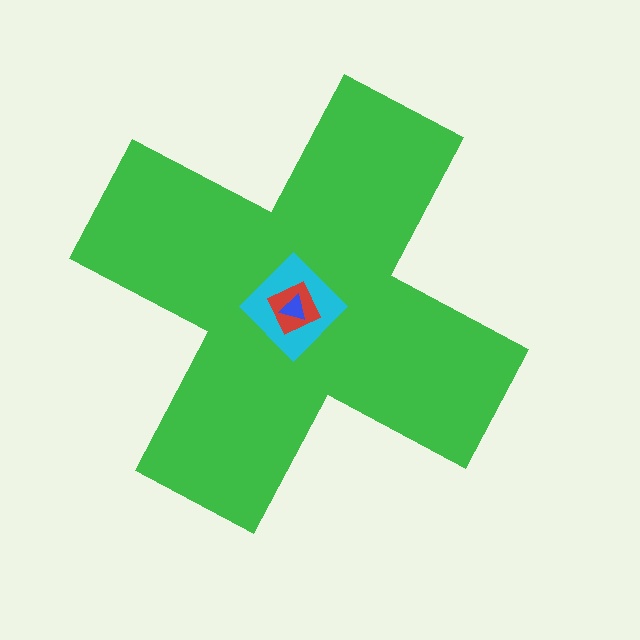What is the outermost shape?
The green cross.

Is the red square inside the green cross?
Yes.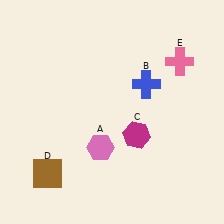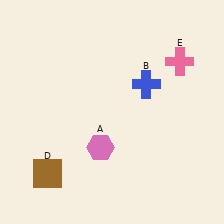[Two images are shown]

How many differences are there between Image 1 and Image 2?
There is 1 difference between the two images.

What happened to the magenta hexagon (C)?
The magenta hexagon (C) was removed in Image 2. It was in the bottom-right area of Image 1.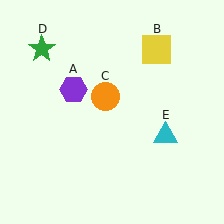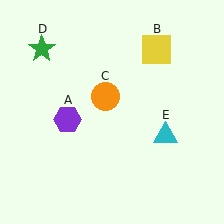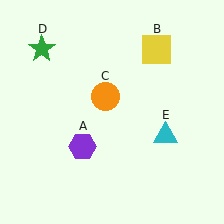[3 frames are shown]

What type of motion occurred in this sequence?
The purple hexagon (object A) rotated counterclockwise around the center of the scene.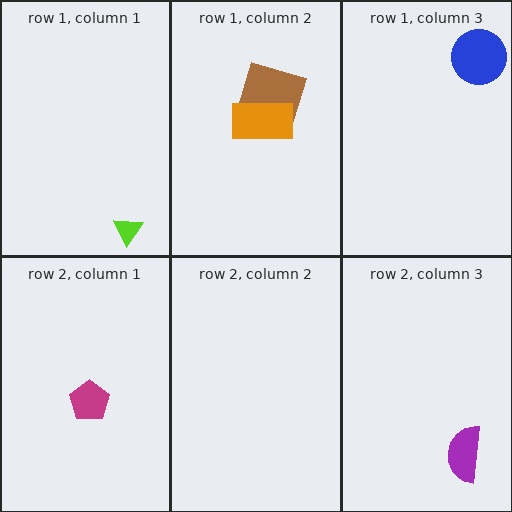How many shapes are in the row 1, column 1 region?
1.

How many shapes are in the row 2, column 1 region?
1.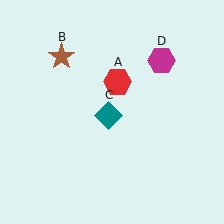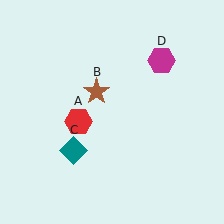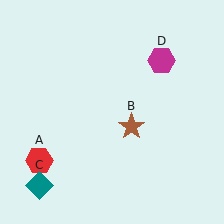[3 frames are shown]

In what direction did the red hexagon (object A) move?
The red hexagon (object A) moved down and to the left.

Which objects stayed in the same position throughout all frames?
Magenta hexagon (object D) remained stationary.